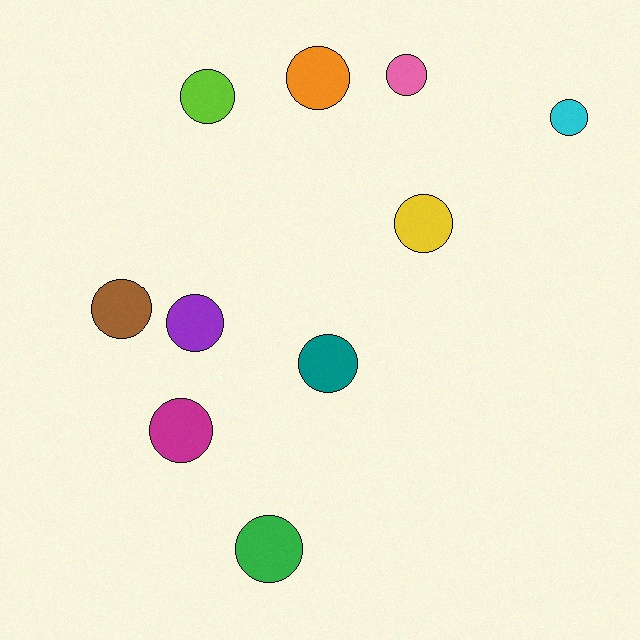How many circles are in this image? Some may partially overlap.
There are 10 circles.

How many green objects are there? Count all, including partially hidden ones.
There is 1 green object.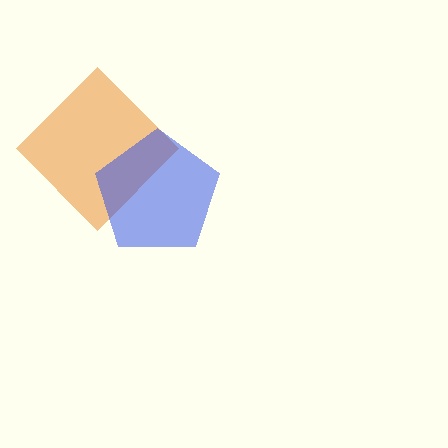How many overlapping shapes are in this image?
There are 2 overlapping shapes in the image.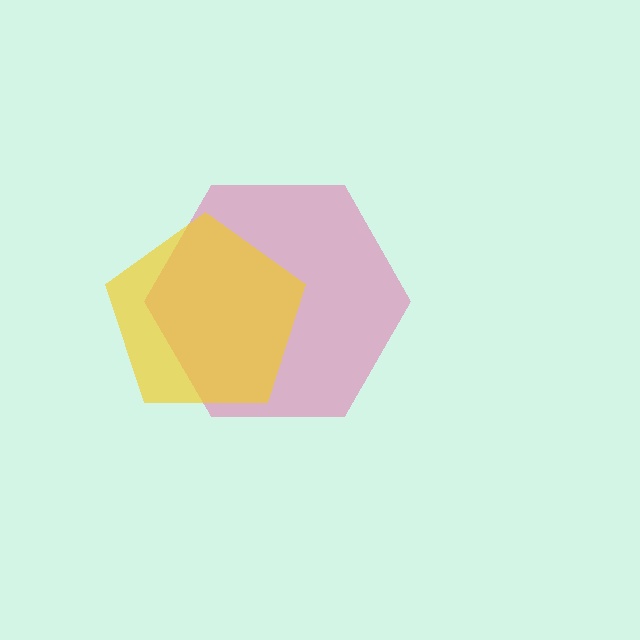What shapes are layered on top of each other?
The layered shapes are: a pink hexagon, a yellow pentagon.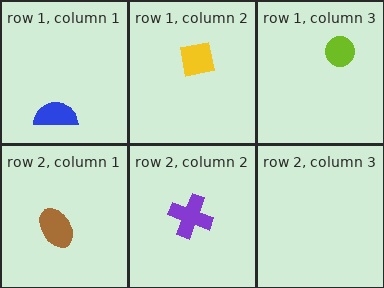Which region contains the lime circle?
The row 1, column 3 region.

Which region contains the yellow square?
The row 1, column 2 region.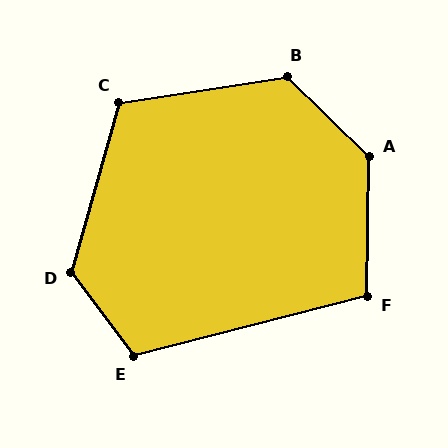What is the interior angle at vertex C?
Approximately 115 degrees (obtuse).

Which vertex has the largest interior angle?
A, at approximately 133 degrees.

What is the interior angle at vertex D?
Approximately 128 degrees (obtuse).